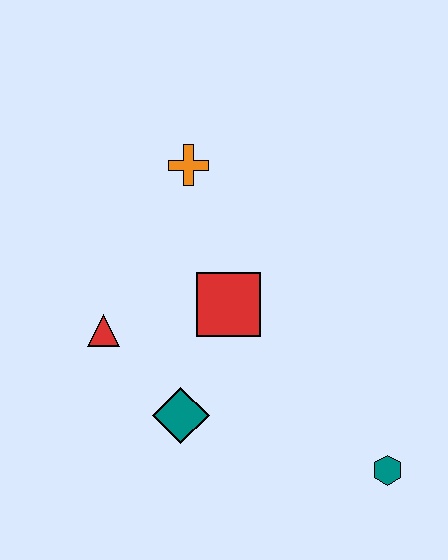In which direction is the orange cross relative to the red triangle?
The orange cross is above the red triangle.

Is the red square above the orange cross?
No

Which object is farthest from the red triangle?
The teal hexagon is farthest from the red triangle.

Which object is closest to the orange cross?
The red square is closest to the orange cross.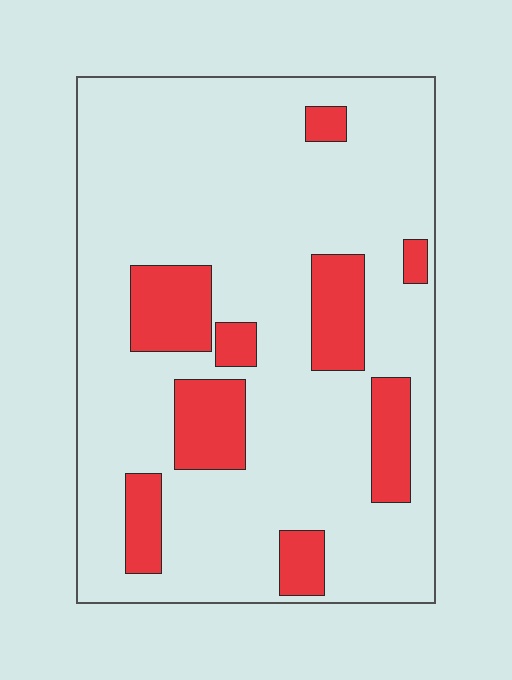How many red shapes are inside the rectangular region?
9.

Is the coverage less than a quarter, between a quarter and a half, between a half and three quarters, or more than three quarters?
Less than a quarter.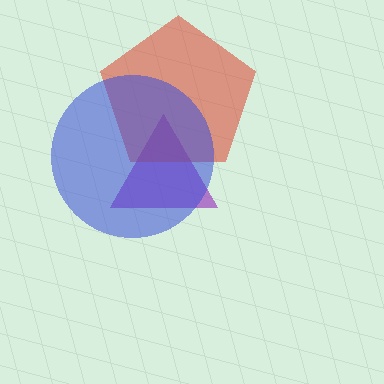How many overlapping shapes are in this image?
There are 3 overlapping shapes in the image.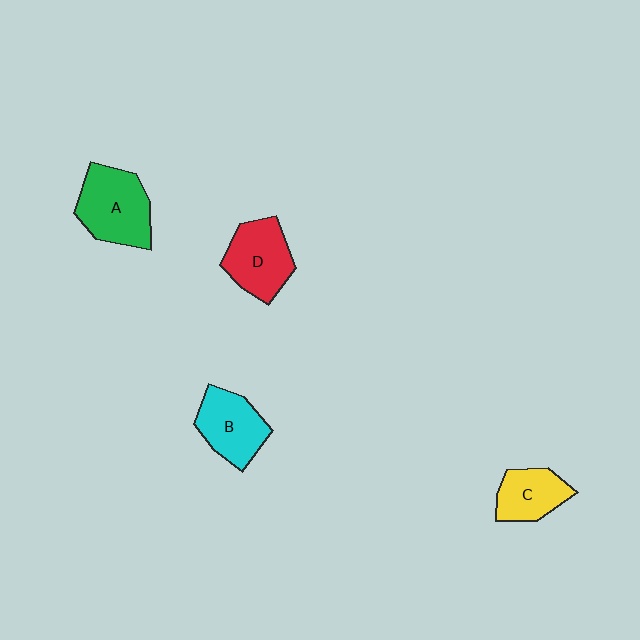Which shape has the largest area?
Shape A (green).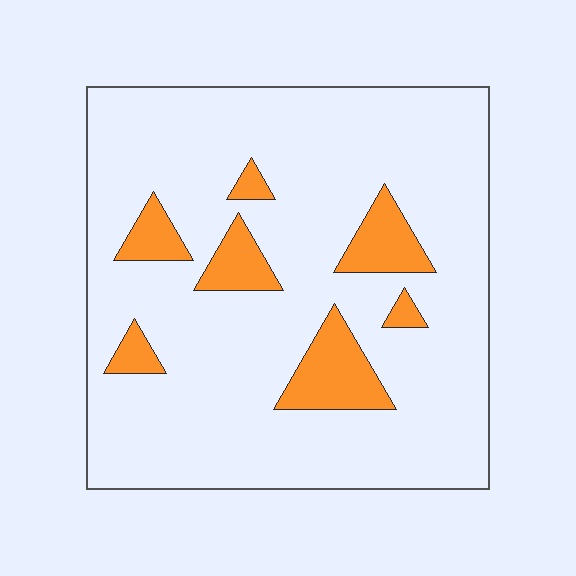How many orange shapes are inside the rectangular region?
7.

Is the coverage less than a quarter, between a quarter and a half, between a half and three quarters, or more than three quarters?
Less than a quarter.